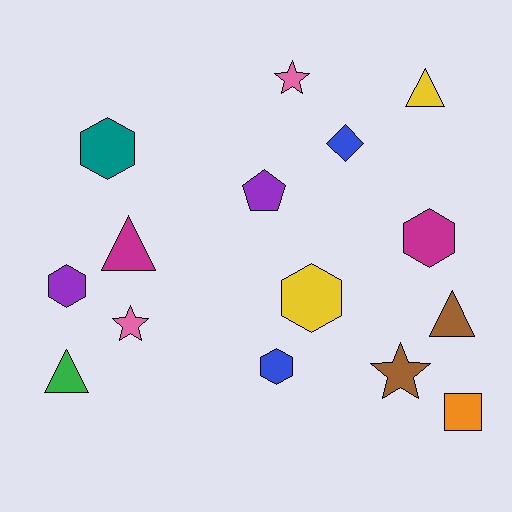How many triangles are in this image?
There are 4 triangles.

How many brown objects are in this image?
There are 2 brown objects.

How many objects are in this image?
There are 15 objects.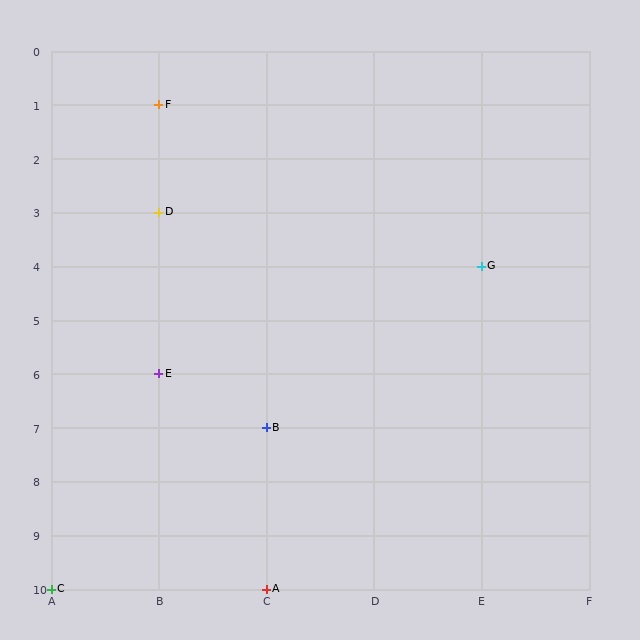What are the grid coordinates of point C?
Point C is at grid coordinates (A, 10).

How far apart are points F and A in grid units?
Points F and A are 1 column and 9 rows apart (about 9.1 grid units diagonally).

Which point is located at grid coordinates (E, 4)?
Point G is at (E, 4).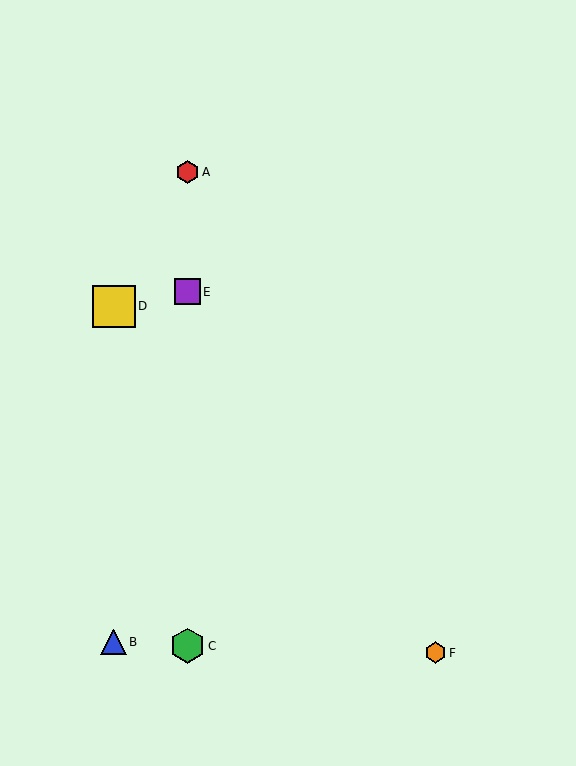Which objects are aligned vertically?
Objects A, C, E are aligned vertically.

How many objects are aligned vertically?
3 objects (A, C, E) are aligned vertically.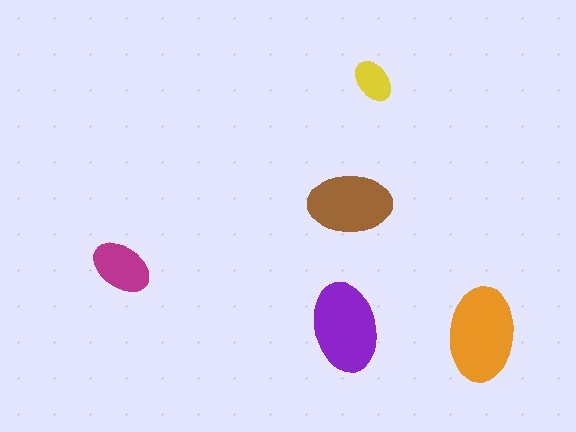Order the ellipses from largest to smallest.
the orange one, the purple one, the brown one, the magenta one, the yellow one.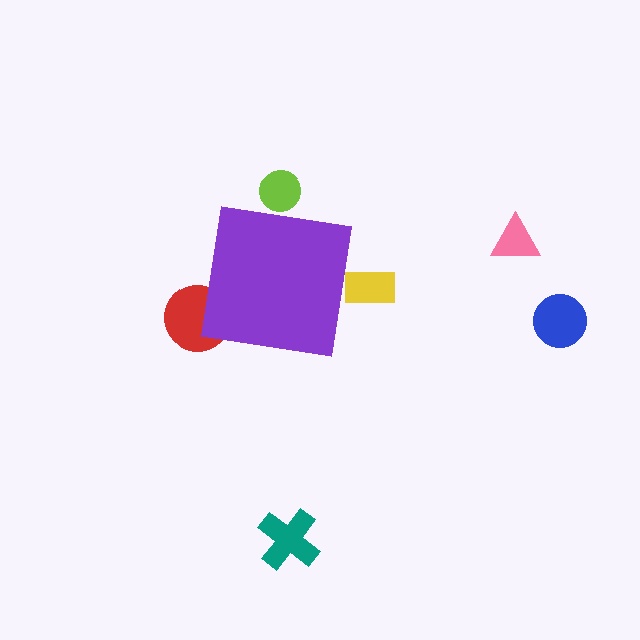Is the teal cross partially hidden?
No, the teal cross is fully visible.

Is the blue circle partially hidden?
No, the blue circle is fully visible.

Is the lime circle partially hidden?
Yes, the lime circle is partially hidden behind the purple square.